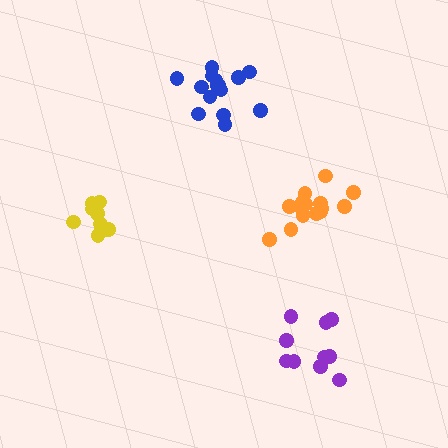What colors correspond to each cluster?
The clusters are colored: yellow, blue, purple, orange.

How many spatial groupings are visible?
There are 4 spatial groupings.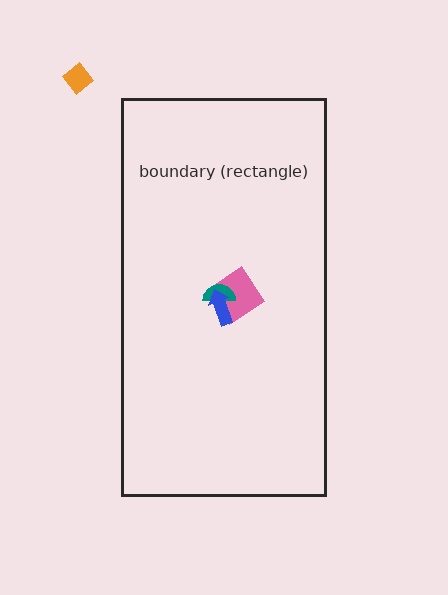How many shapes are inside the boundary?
3 inside, 1 outside.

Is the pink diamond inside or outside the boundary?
Inside.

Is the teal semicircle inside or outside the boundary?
Inside.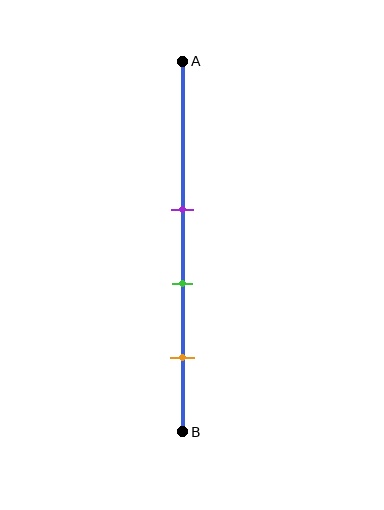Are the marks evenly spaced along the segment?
Yes, the marks are approximately evenly spaced.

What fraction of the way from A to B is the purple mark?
The purple mark is approximately 40% (0.4) of the way from A to B.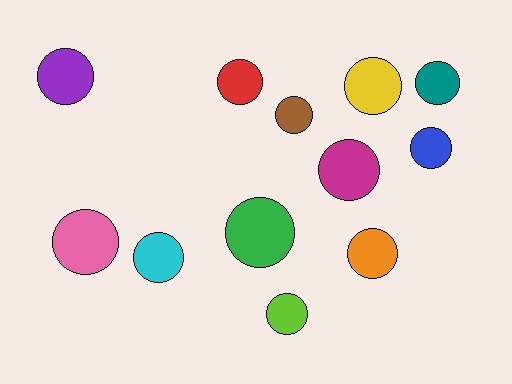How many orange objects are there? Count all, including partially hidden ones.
There is 1 orange object.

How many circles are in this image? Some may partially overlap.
There are 12 circles.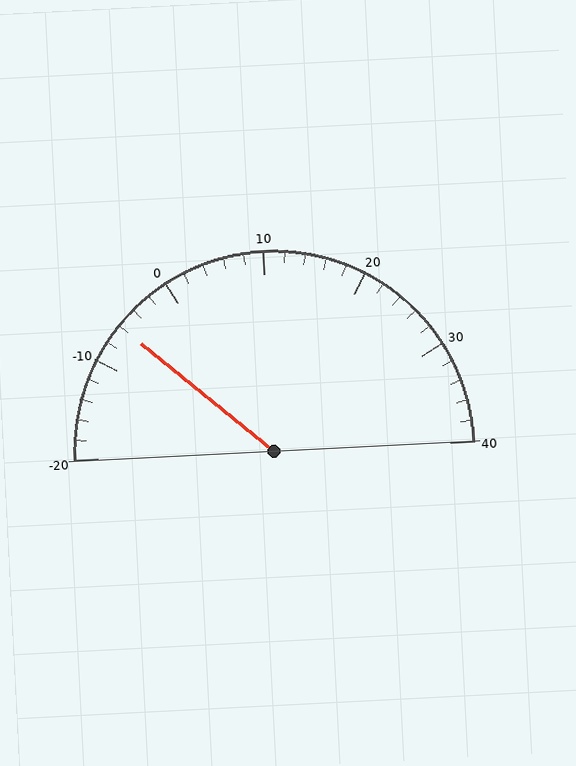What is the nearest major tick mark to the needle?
The nearest major tick mark is -10.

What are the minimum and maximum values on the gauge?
The gauge ranges from -20 to 40.